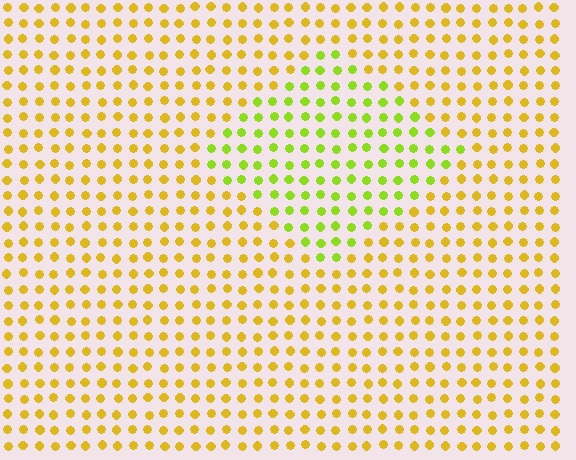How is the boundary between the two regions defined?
The boundary is defined purely by a slight shift in hue (about 37 degrees). Spacing, size, and orientation are identical on both sides.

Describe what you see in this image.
The image is filled with small yellow elements in a uniform arrangement. A diamond-shaped region is visible where the elements are tinted to a slightly different hue, forming a subtle color boundary.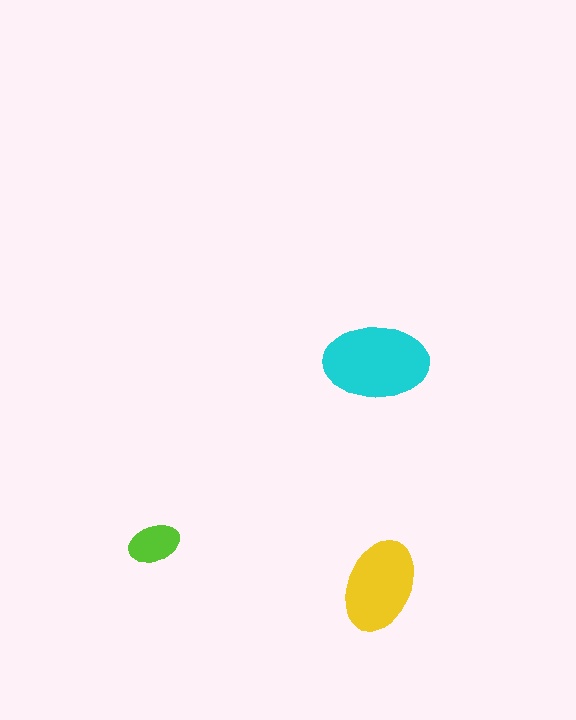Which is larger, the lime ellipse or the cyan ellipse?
The cyan one.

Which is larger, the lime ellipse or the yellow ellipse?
The yellow one.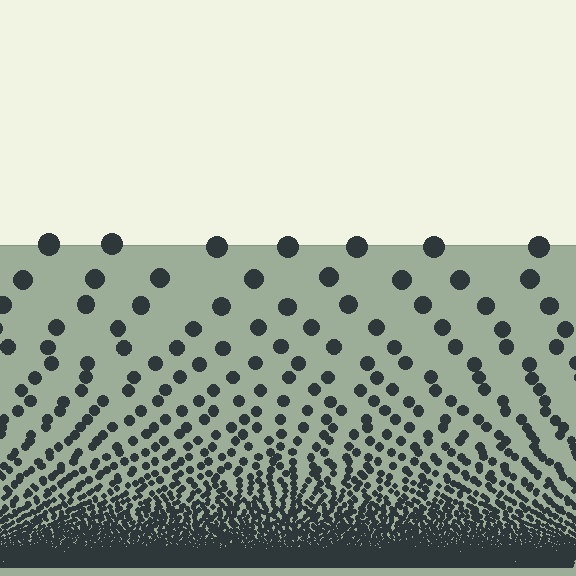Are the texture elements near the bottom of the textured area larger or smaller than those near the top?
Smaller. The gradient is inverted — elements near the bottom are smaller and denser.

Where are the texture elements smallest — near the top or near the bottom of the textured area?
Near the bottom.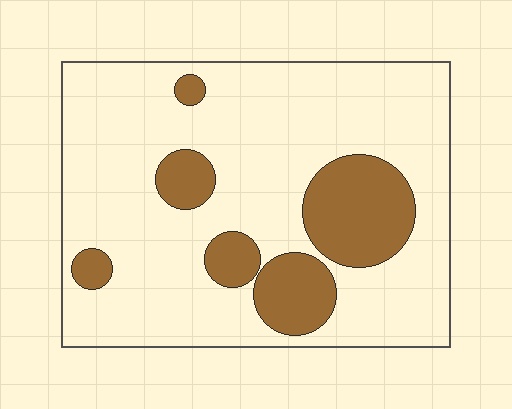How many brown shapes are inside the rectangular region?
6.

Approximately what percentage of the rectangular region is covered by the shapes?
Approximately 20%.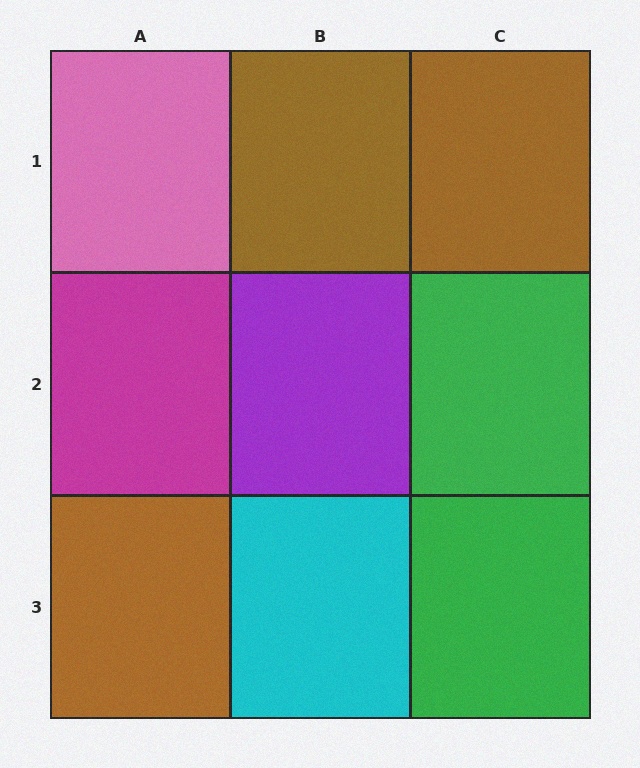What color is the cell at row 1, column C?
Brown.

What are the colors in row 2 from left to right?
Magenta, purple, green.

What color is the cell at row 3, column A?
Brown.